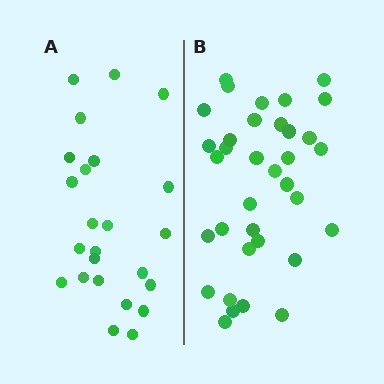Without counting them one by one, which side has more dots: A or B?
Region B (the right region) has more dots.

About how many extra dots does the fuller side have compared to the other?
Region B has roughly 12 or so more dots than region A.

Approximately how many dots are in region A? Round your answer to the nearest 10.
About 20 dots. (The exact count is 24, which rounds to 20.)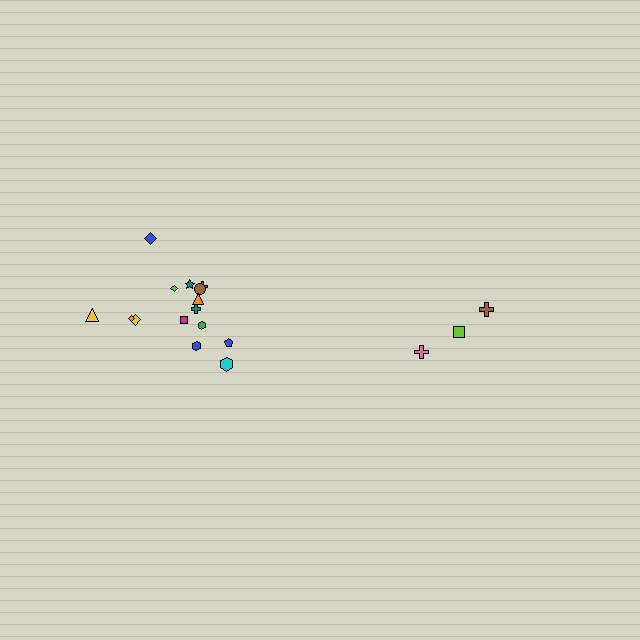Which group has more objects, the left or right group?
The left group.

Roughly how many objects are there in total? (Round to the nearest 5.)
Roughly 20 objects in total.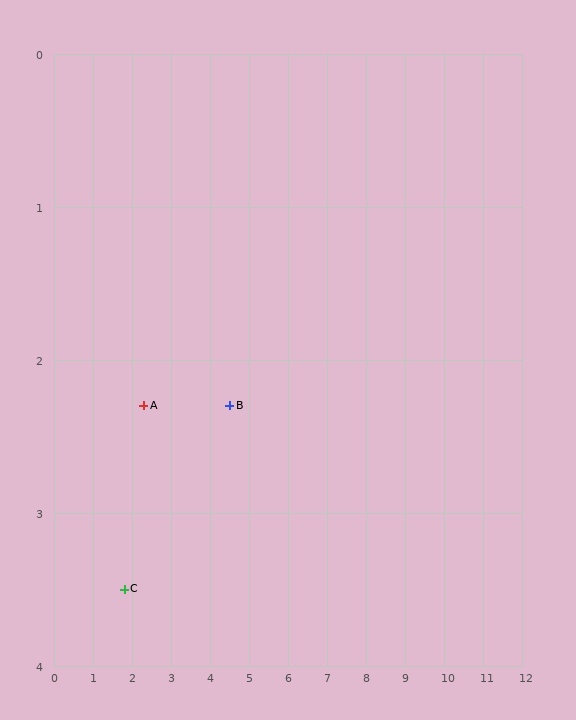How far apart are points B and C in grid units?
Points B and C are about 3.0 grid units apart.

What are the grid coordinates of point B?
Point B is at approximately (4.5, 2.3).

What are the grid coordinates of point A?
Point A is at approximately (2.3, 2.3).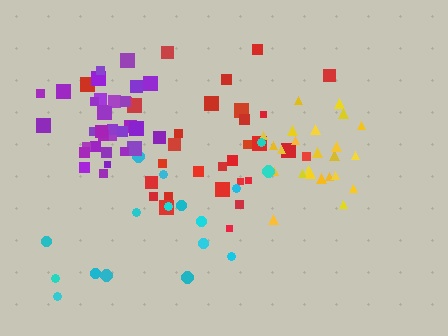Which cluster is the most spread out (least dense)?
Cyan.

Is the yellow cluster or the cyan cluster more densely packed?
Yellow.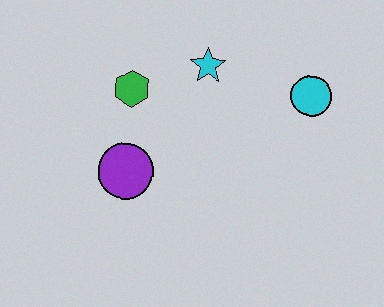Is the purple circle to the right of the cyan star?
No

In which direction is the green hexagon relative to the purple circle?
The green hexagon is above the purple circle.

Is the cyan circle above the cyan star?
No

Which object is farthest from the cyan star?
The purple circle is farthest from the cyan star.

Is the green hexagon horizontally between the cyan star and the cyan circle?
No